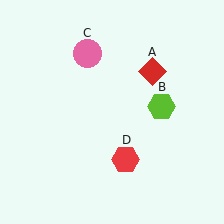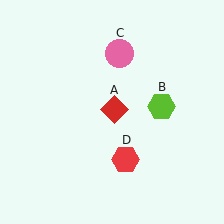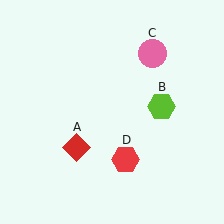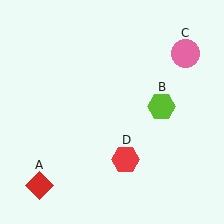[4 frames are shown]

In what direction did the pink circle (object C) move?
The pink circle (object C) moved right.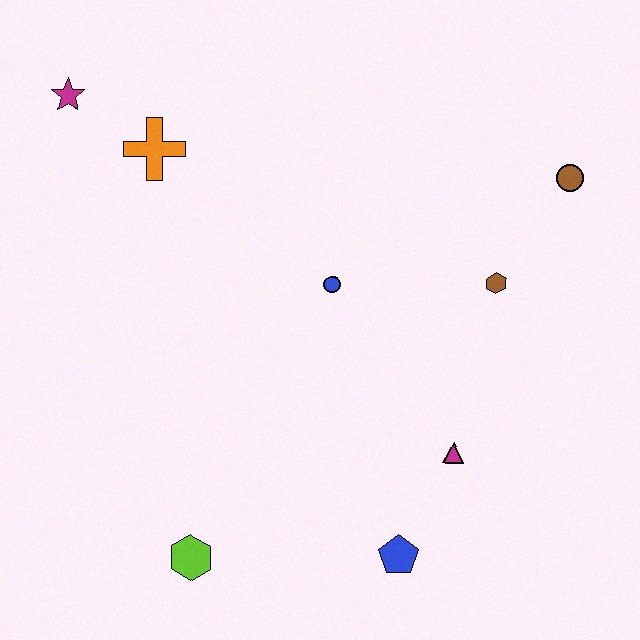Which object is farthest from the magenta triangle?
The magenta star is farthest from the magenta triangle.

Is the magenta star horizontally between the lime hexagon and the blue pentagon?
No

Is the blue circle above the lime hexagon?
Yes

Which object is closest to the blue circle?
The brown hexagon is closest to the blue circle.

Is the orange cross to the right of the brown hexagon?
No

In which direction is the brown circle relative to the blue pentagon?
The brown circle is above the blue pentagon.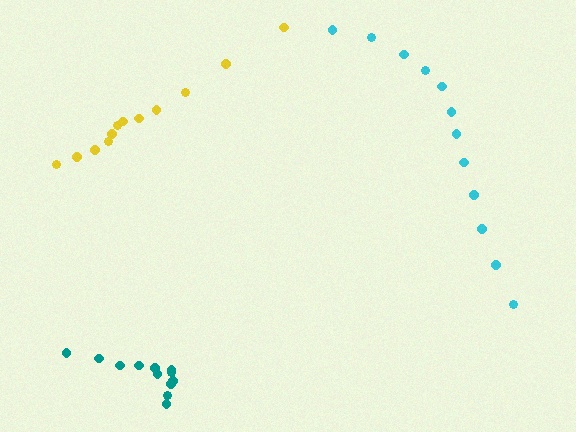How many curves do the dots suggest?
There are 3 distinct paths.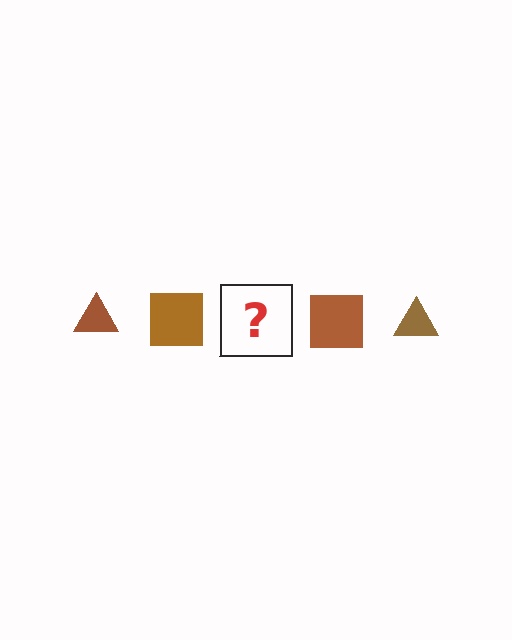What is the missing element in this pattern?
The missing element is a brown triangle.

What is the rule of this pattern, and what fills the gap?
The rule is that the pattern cycles through triangle, square shapes in brown. The gap should be filled with a brown triangle.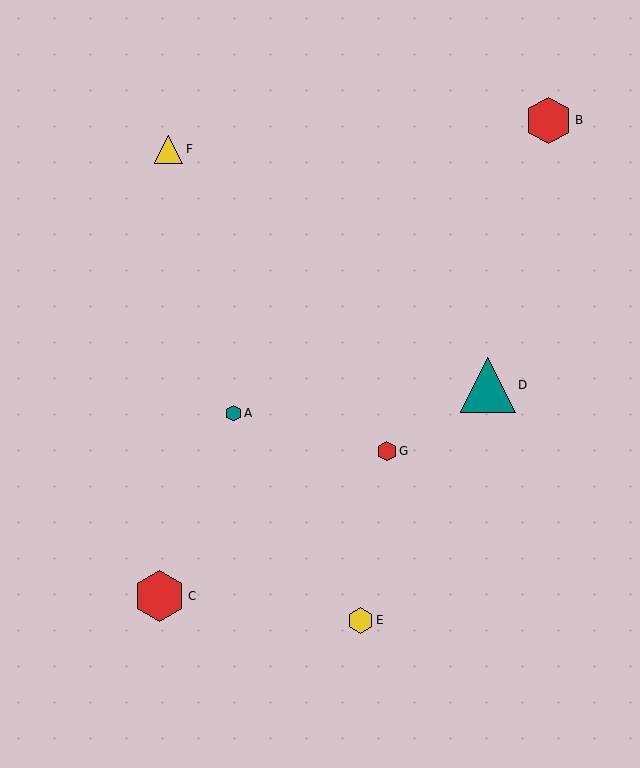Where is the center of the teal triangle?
The center of the teal triangle is at (488, 385).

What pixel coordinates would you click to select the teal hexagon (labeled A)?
Click at (233, 413) to select the teal hexagon A.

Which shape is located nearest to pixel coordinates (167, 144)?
The yellow triangle (labeled F) at (169, 149) is nearest to that location.